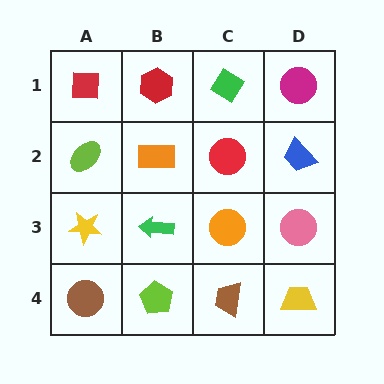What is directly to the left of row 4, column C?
A lime pentagon.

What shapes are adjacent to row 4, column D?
A pink circle (row 3, column D), a brown trapezoid (row 4, column C).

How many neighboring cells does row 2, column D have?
3.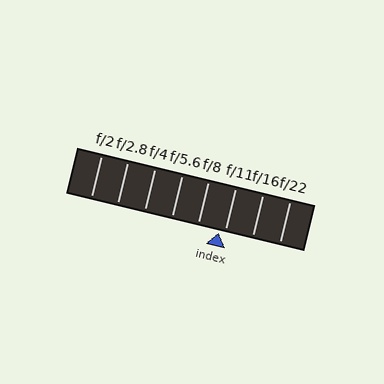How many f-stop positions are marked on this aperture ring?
There are 8 f-stop positions marked.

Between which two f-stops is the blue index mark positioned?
The index mark is between f/8 and f/11.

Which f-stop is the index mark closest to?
The index mark is closest to f/11.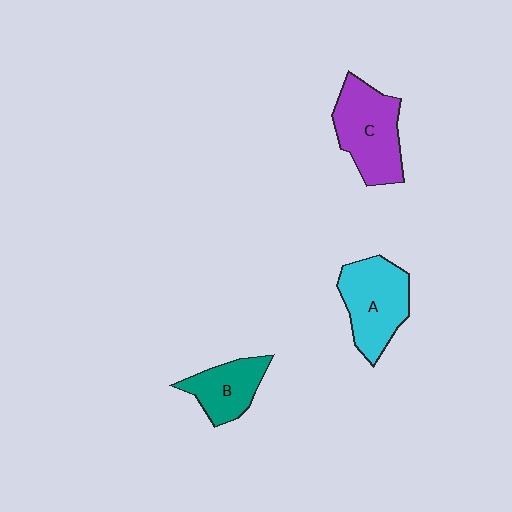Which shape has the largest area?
Shape C (purple).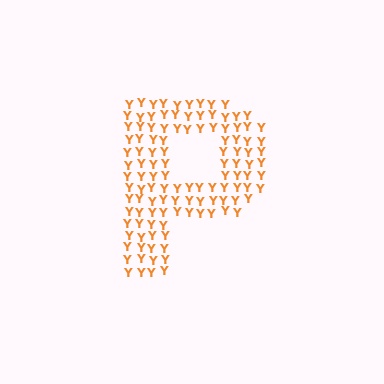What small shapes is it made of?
It is made of small letter Y's.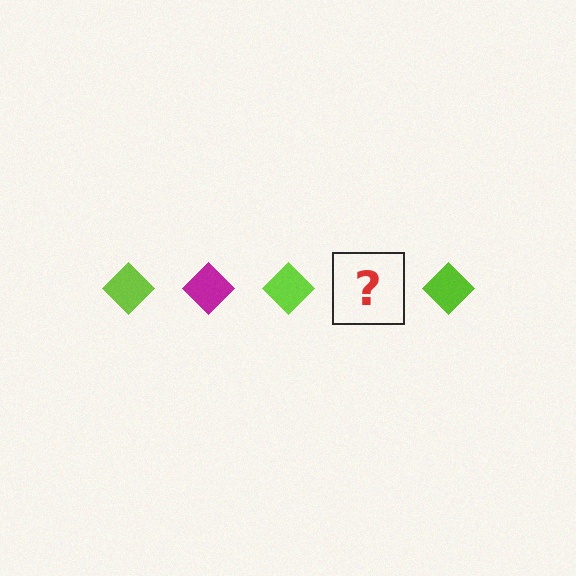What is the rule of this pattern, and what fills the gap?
The rule is that the pattern cycles through lime, magenta diamonds. The gap should be filled with a magenta diamond.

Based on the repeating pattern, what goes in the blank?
The blank should be a magenta diamond.